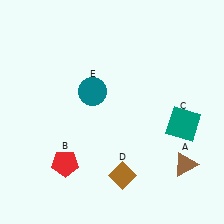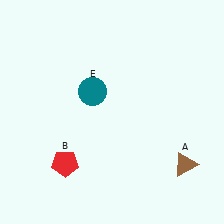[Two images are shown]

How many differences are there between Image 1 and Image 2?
There are 2 differences between the two images.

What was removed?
The teal square (C), the brown diamond (D) were removed in Image 2.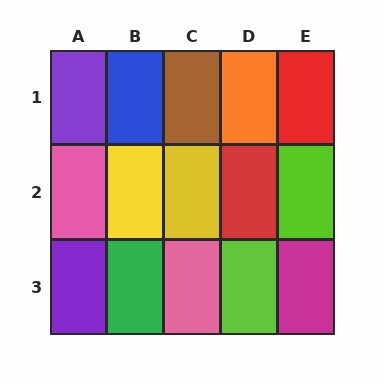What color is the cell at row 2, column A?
Pink.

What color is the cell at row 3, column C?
Pink.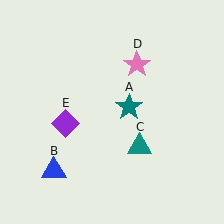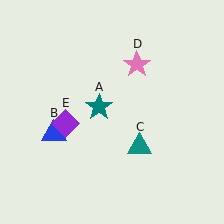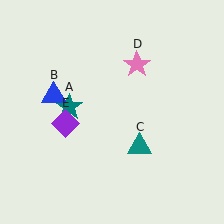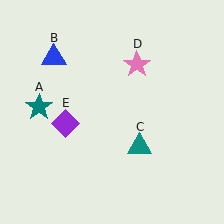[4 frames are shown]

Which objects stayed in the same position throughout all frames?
Teal triangle (object C) and pink star (object D) and purple diamond (object E) remained stationary.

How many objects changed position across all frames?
2 objects changed position: teal star (object A), blue triangle (object B).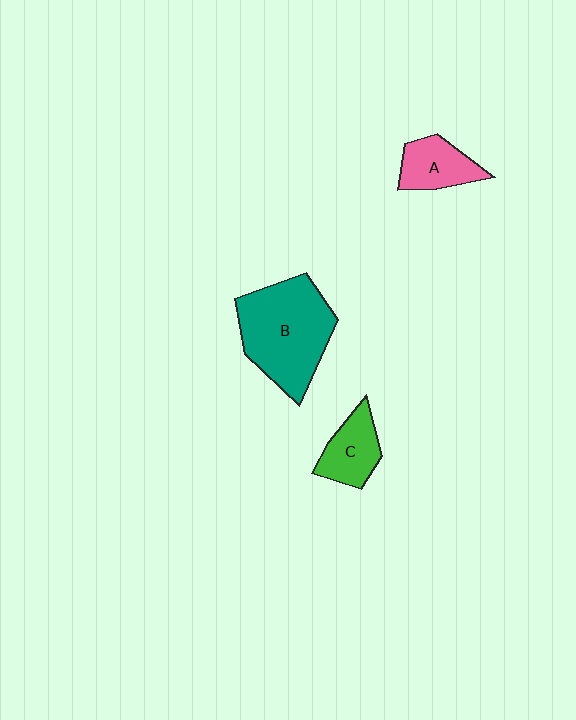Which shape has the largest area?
Shape B (teal).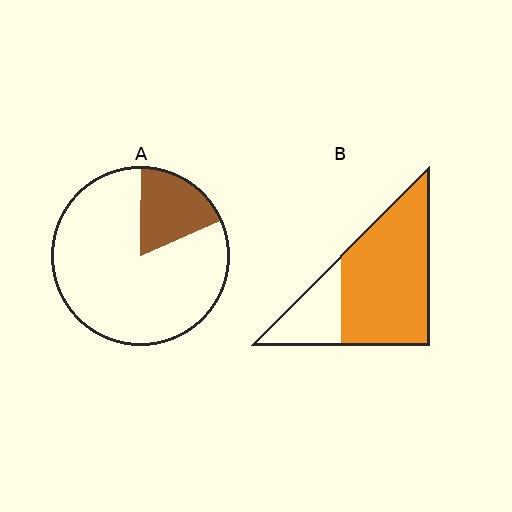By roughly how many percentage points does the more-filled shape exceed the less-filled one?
By roughly 55 percentage points (B over A).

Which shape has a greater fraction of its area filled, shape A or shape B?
Shape B.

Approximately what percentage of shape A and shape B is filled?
A is approximately 20% and B is approximately 75%.